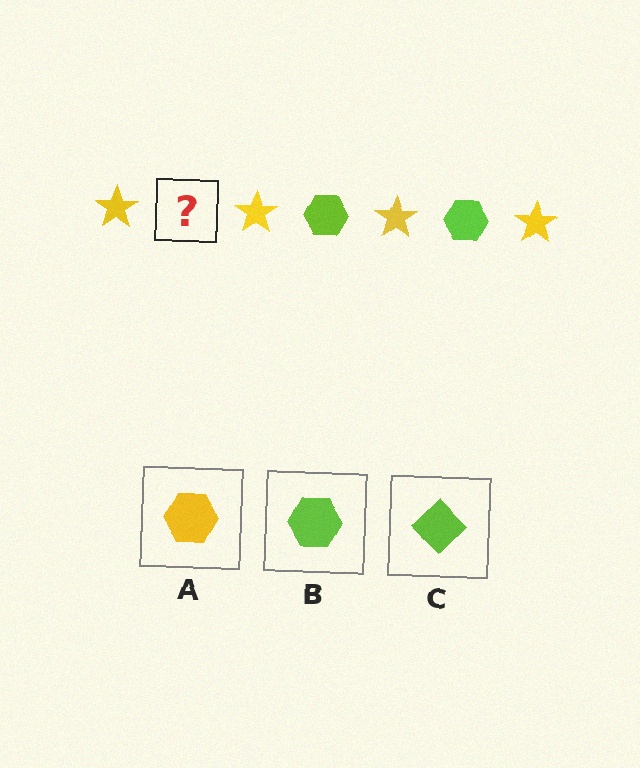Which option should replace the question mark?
Option B.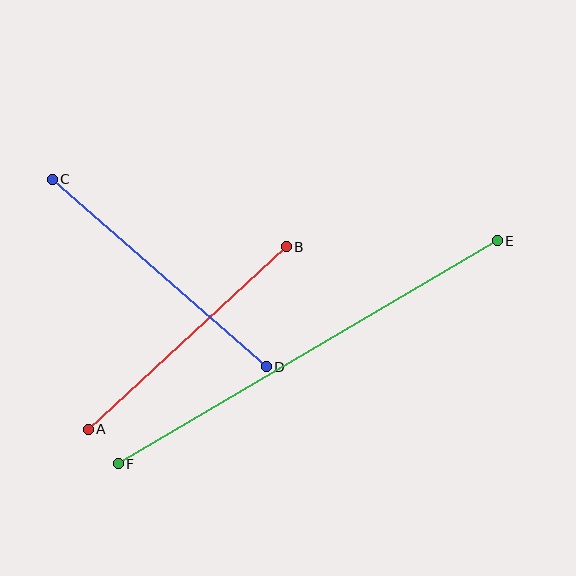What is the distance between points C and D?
The distance is approximately 285 pixels.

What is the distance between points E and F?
The distance is approximately 440 pixels.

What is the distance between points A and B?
The distance is approximately 270 pixels.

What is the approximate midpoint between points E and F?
The midpoint is at approximately (308, 352) pixels.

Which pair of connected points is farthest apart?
Points E and F are farthest apart.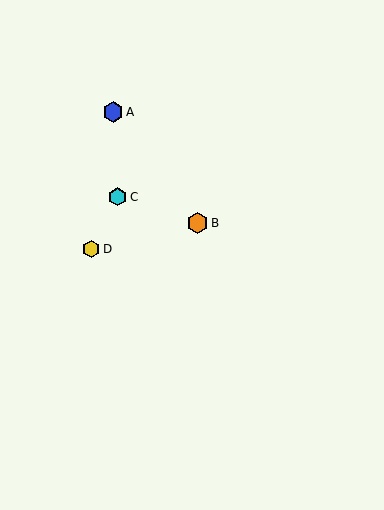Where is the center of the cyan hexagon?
The center of the cyan hexagon is at (118, 197).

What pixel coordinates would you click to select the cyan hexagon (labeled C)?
Click at (118, 197) to select the cyan hexagon C.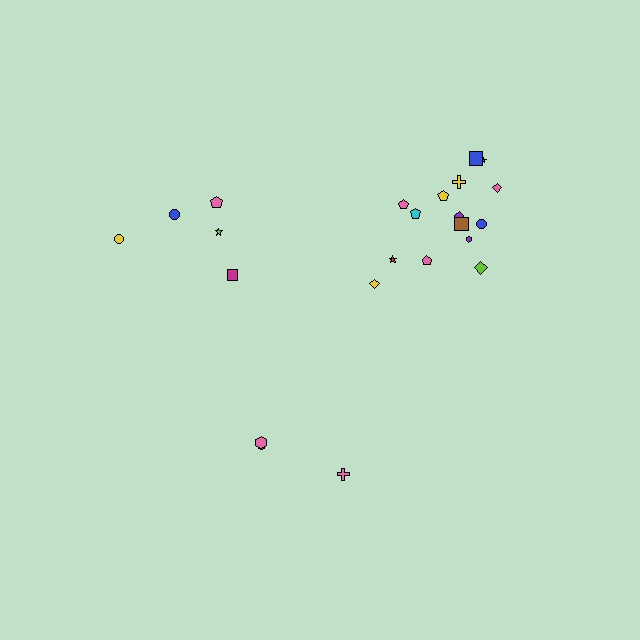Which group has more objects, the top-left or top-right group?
The top-right group.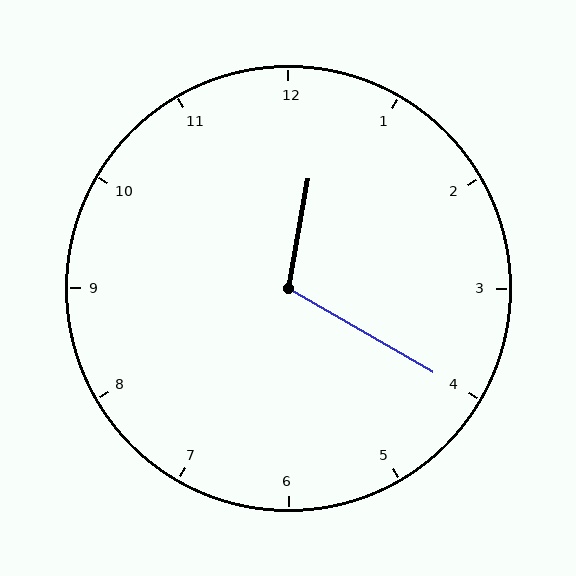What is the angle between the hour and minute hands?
Approximately 110 degrees.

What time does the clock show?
12:20.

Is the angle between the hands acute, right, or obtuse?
It is obtuse.